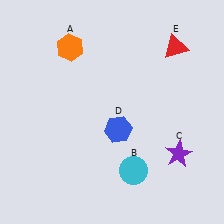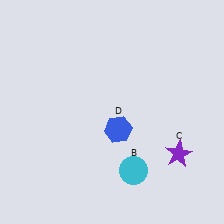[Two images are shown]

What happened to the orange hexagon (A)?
The orange hexagon (A) was removed in Image 2. It was in the top-left area of Image 1.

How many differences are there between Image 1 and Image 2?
There are 2 differences between the two images.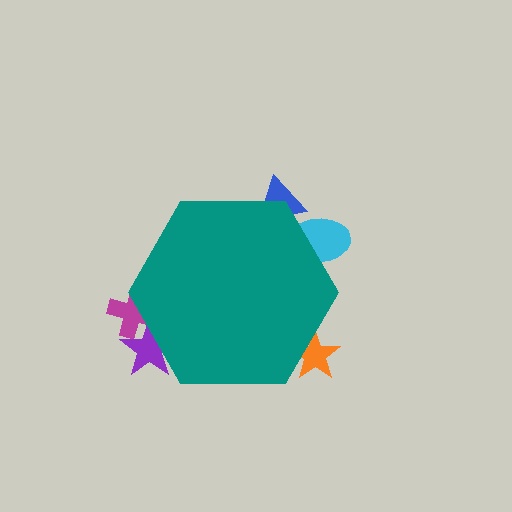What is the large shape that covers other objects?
A teal hexagon.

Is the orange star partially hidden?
Yes, the orange star is partially hidden behind the teal hexagon.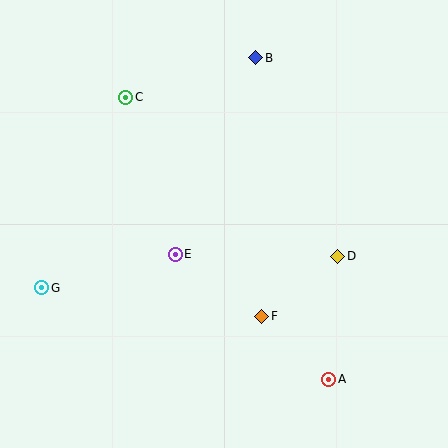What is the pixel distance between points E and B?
The distance between E and B is 212 pixels.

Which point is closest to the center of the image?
Point E at (175, 254) is closest to the center.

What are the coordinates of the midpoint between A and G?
The midpoint between A and G is at (185, 333).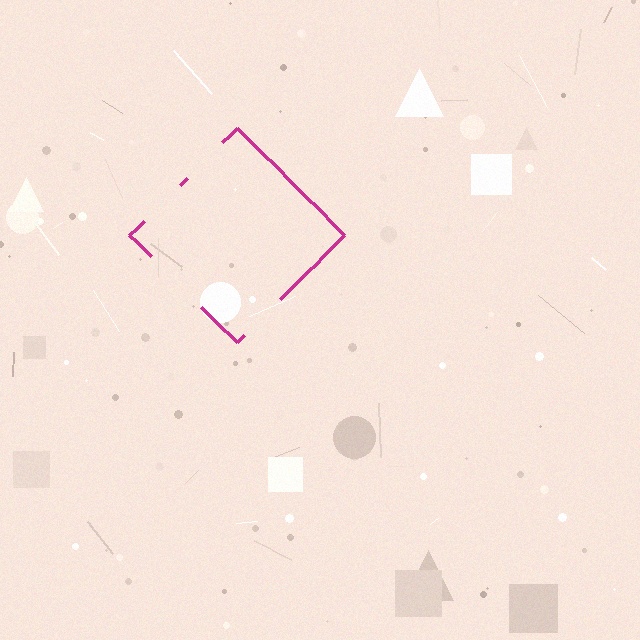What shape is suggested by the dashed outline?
The dashed outline suggests a diamond.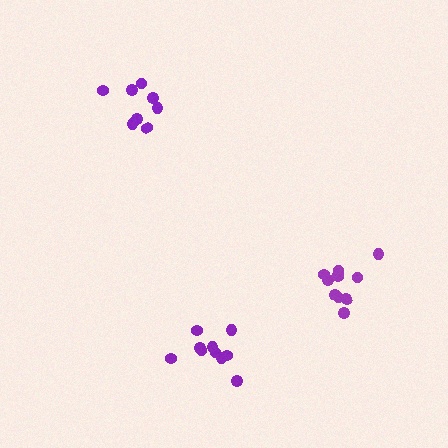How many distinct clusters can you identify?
There are 3 distinct clusters.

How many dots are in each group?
Group 1: 8 dots, Group 2: 11 dots, Group 3: 10 dots (29 total).